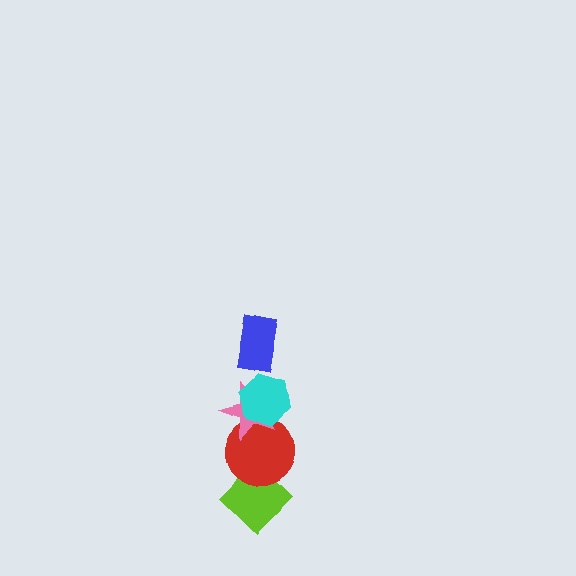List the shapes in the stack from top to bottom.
From top to bottom: the blue rectangle, the cyan hexagon, the pink star, the red circle, the lime diamond.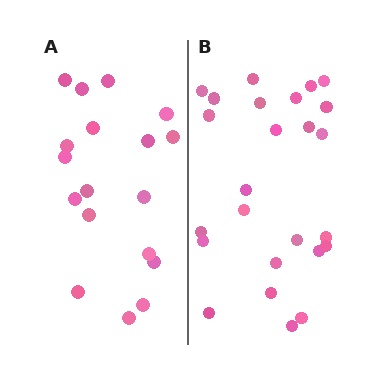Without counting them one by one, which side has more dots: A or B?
Region B (the right region) has more dots.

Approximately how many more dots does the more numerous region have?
Region B has roughly 8 or so more dots than region A.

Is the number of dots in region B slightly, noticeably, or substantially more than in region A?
Region B has noticeably more, but not dramatically so. The ratio is roughly 1.4 to 1.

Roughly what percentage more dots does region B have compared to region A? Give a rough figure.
About 40% more.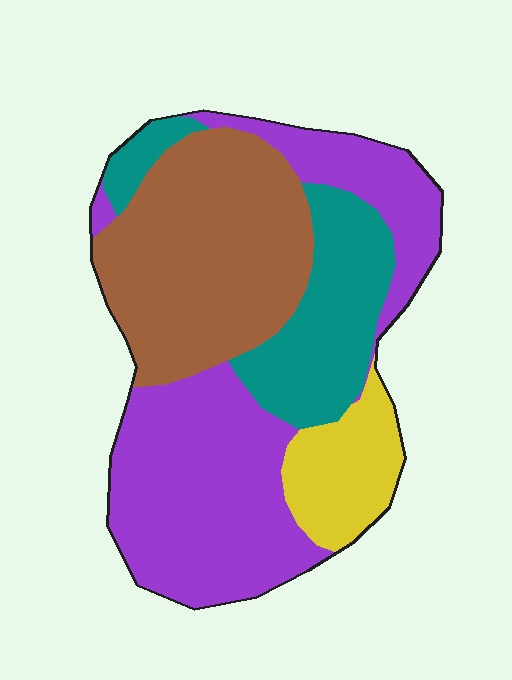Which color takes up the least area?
Yellow, at roughly 10%.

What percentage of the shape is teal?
Teal covers roughly 20% of the shape.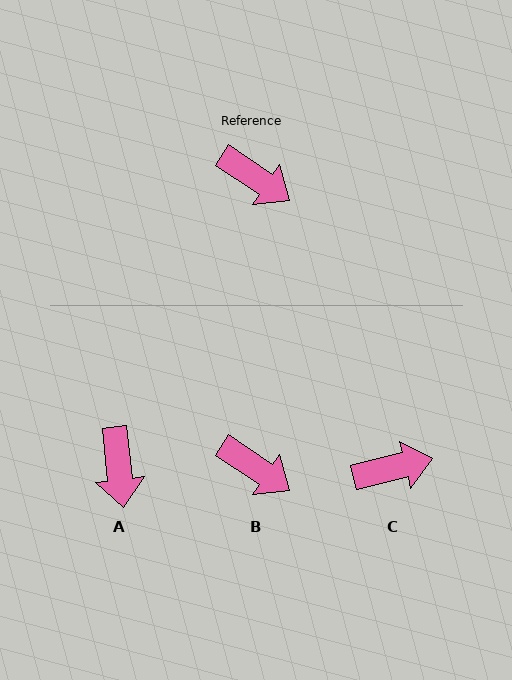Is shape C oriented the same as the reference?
No, it is off by about 47 degrees.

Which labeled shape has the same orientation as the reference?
B.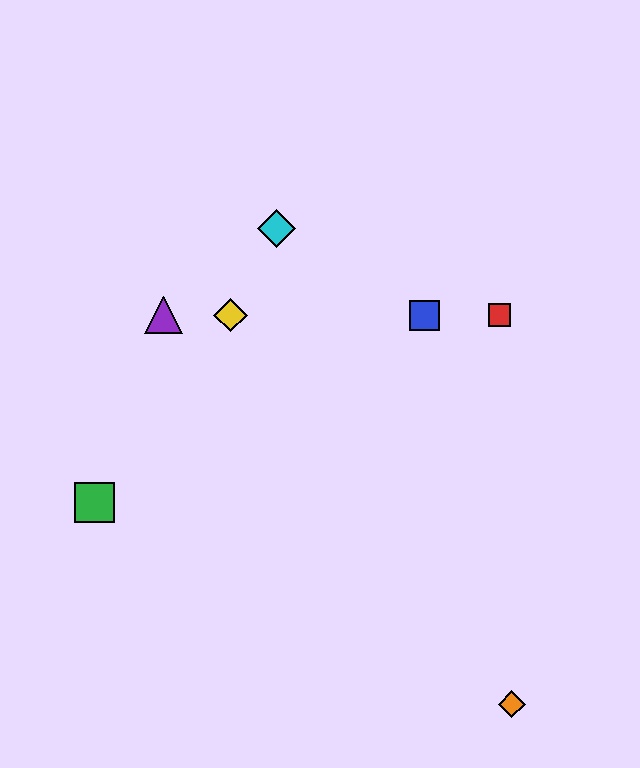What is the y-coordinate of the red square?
The red square is at y≈315.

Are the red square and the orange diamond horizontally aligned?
No, the red square is at y≈315 and the orange diamond is at y≈704.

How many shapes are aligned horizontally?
4 shapes (the red square, the blue square, the yellow diamond, the purple triangle) are aligned horizontally.